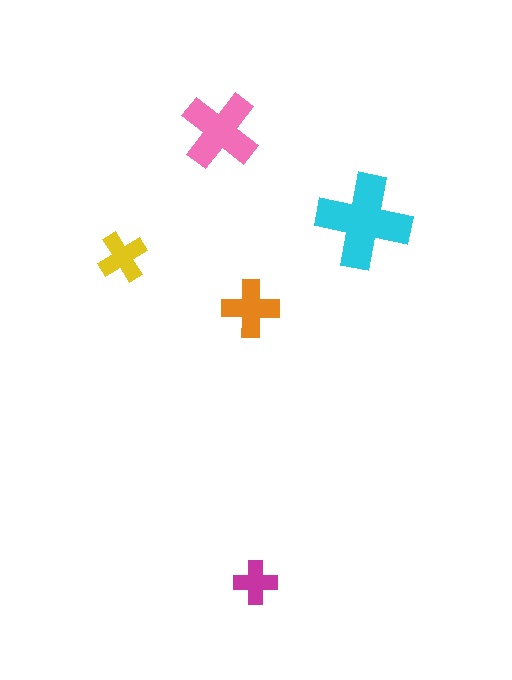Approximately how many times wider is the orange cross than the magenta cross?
About 1.5 times wider.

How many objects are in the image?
There are 5 objects in the image.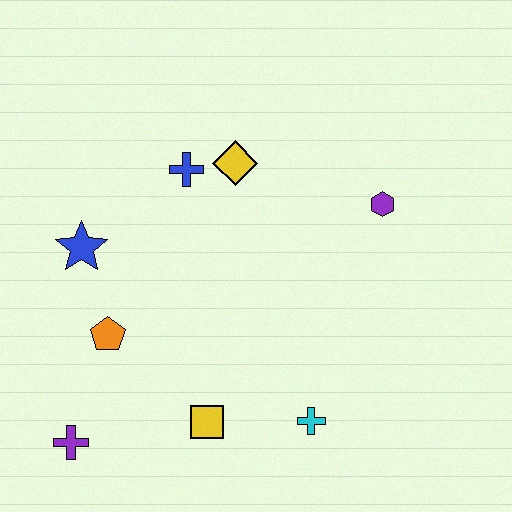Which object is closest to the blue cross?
The yellow diamond is closest to the blue cross.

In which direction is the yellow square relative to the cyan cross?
The yellow square is to the left of the cyan cross.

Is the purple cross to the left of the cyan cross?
Yes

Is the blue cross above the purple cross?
Yes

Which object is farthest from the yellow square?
The purple hexagon is farthest from the yellow square.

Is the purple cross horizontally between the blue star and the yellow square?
No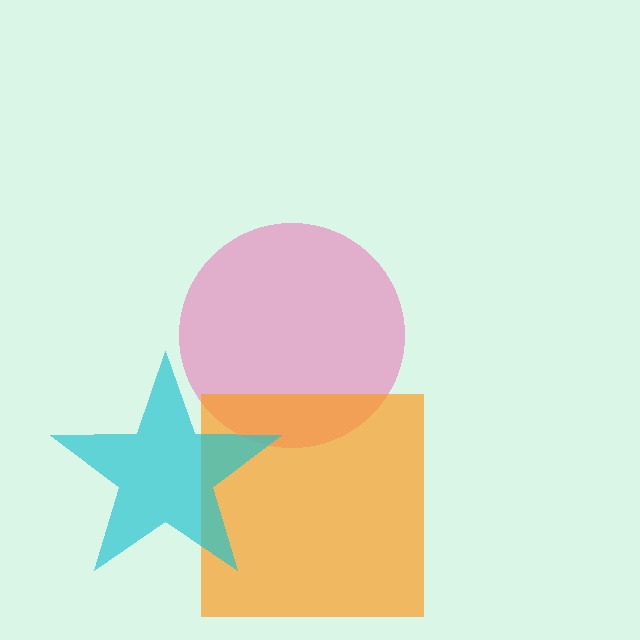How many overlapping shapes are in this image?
There are 3 overlapping shapes in the image.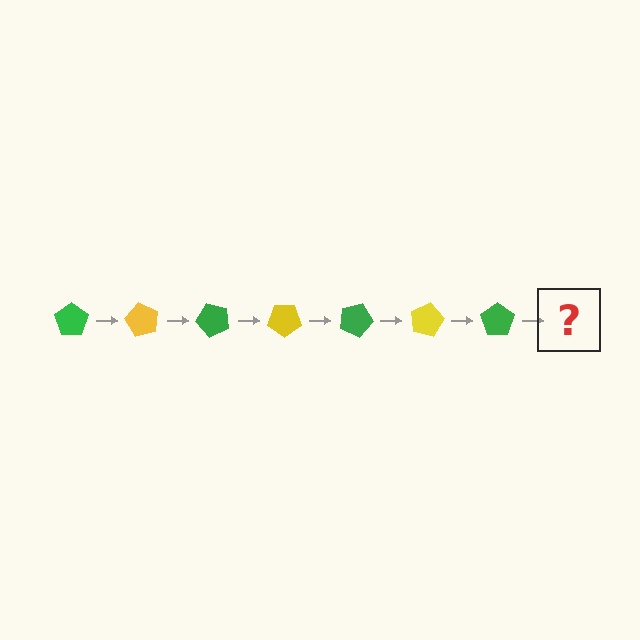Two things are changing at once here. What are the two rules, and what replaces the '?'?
The two rules are that it rotates 60 degrees each step and the color cycles through green and yellow. The '?' should be a yellow pentagon, rotated 420 degrees from the start.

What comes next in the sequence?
The next element should be a yellow pentagon, rotated 420 degrees from the start.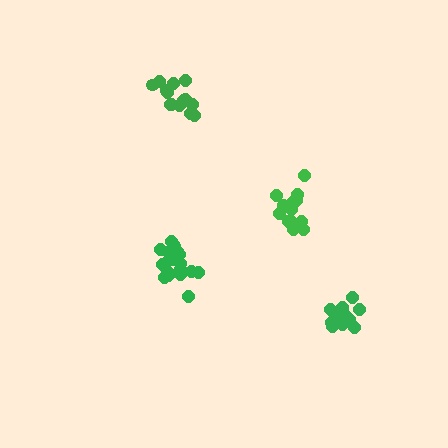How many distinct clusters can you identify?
There are 4 distinct clusters.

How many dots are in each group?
Group 1: 18 dots, Group 2: 14 dots, Group 3: 16 dots, Group 4: 14 dots (62 total).